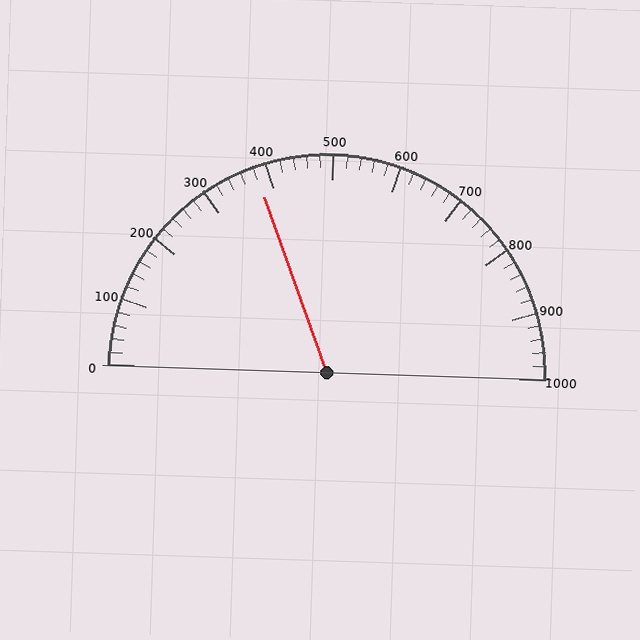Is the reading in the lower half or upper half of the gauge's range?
The reading is in the lower half of the range (0 to 1000).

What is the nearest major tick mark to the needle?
The nearest major tick mark is 400.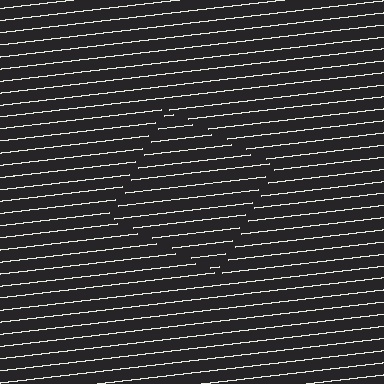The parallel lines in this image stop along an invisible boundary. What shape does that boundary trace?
An illusory square. The interior of the shape contains the same grating, shifted by half a period — the contour is defined by the phase discontinuity where line-ends from the inner and outer gratings abut.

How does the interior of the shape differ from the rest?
The interior of the shape contains the same grating, shifted by half a period — the contour is defined by the phase discontinuity where line-ends from the inner and outer gratings abut.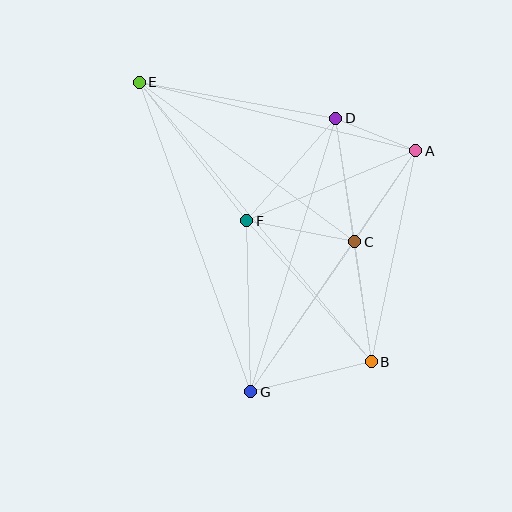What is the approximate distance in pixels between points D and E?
The distance between D and E is approximately 200 pixels.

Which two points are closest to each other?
Points A and D are closest to each other.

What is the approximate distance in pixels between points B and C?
The distance between B and C is approximately 121 pixels.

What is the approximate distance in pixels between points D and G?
The distance between D and G is approximately 286 pixels.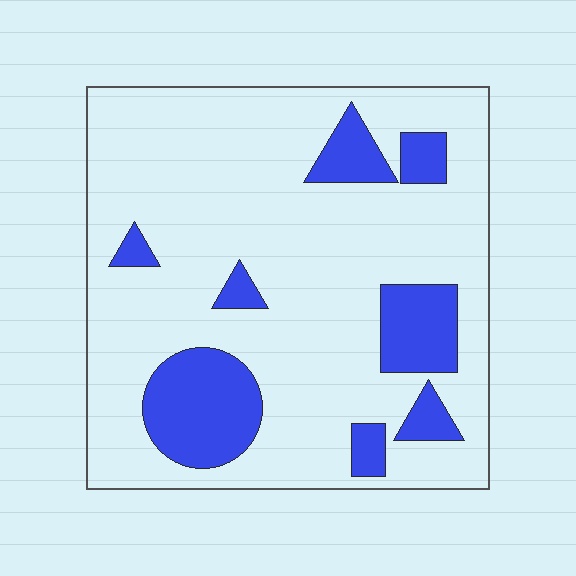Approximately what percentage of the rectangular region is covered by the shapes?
Approximately 20%.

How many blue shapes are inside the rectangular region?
8.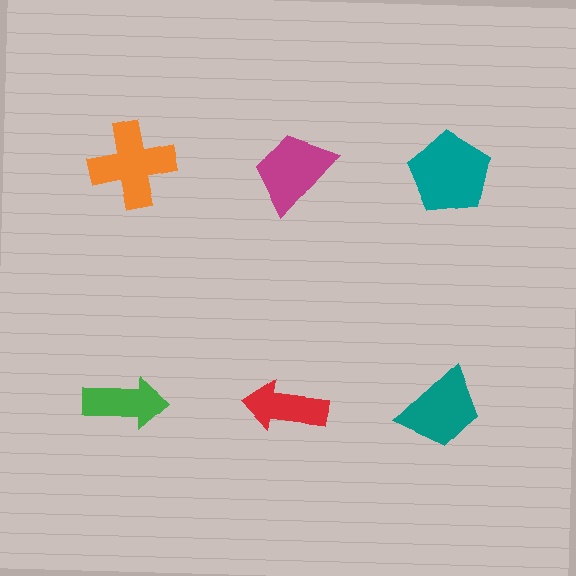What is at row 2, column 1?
A green arrow.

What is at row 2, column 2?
A red arrow.